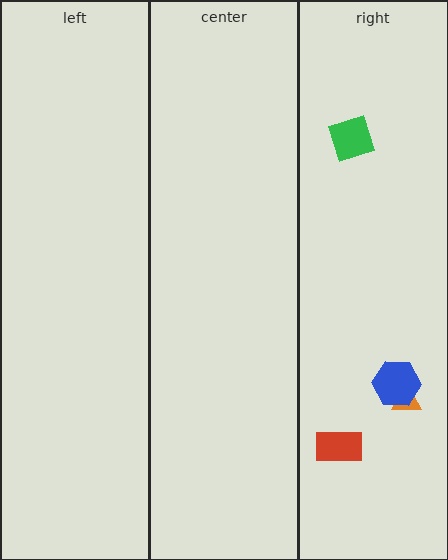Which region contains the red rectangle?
The right region.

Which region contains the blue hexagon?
The right region.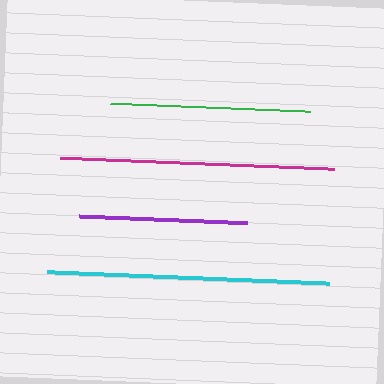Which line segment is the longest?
The cyan line is the longest at approximately 283 pixels.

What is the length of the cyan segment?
The cyan segment is approximately 283 pixels long.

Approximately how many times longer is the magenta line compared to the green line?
The magenta line is approximately 1.4 times the length of the green line.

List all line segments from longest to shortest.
From longest to shortest: cyan, magenta, green, purple.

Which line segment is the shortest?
The purple line is the shortest at approximately 168 pixels.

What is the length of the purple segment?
The purple segment is approximately 168 pixels long.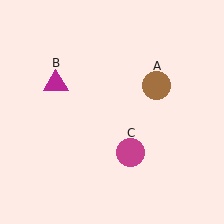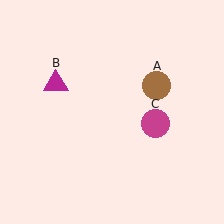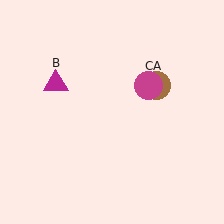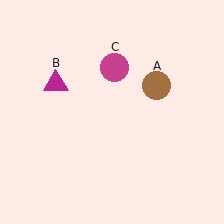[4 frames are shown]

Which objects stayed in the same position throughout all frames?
Brown circle (object A) and magenta triangle (object B) remained stationary.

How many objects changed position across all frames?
1 object changed position: magenta circle (object C).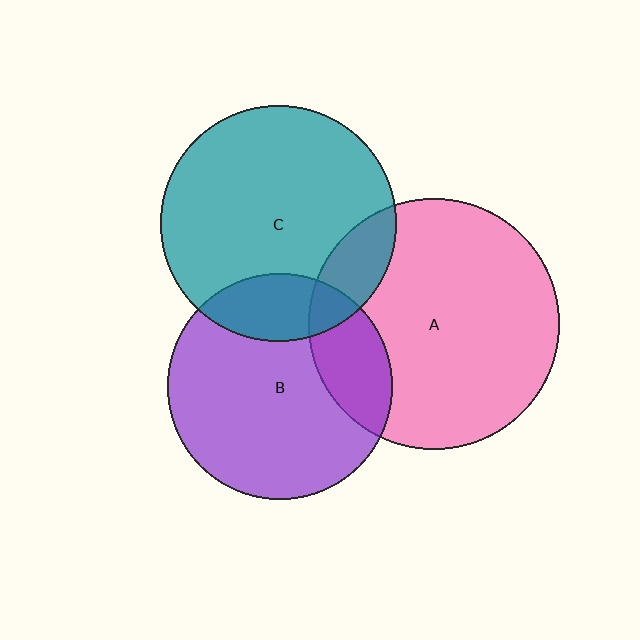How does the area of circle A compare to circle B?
Approximately 1.2 times.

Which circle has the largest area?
Circle A (pink).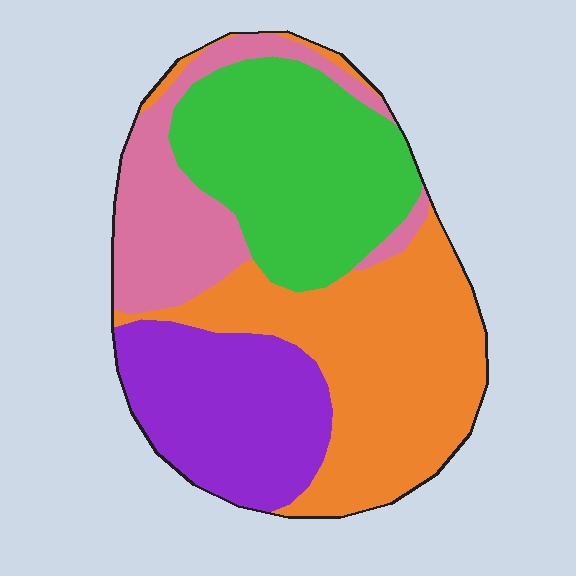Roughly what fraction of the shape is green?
Green takes up about one quarter (1/4) of the shape.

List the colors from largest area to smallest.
From largest to smallest: orange, green, purple, pink.